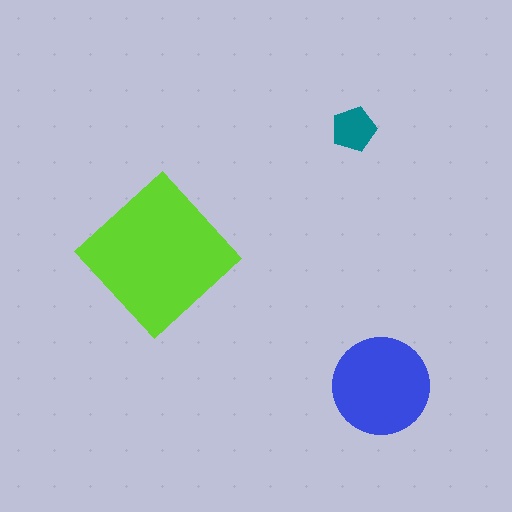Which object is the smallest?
The teal pentagon.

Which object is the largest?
The lime diamond.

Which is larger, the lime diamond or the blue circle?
The lime diamond.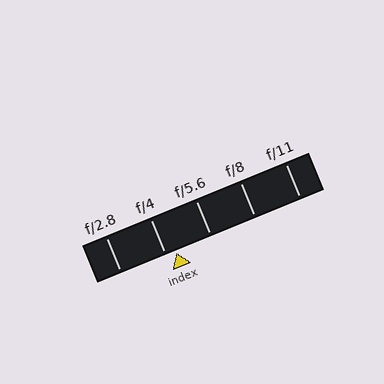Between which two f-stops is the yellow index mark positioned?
The index mark is between f/4 and f/5.6.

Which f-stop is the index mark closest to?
The index mark is closest to f/4.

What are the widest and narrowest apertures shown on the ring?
The widest aperture shown is f/2.8 and the narrowest is f/11.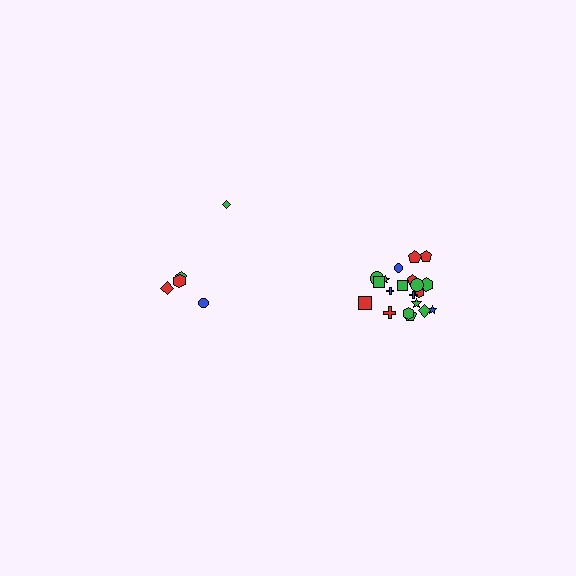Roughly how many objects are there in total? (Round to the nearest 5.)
Roughly 25 objects in total.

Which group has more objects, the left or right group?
The right group.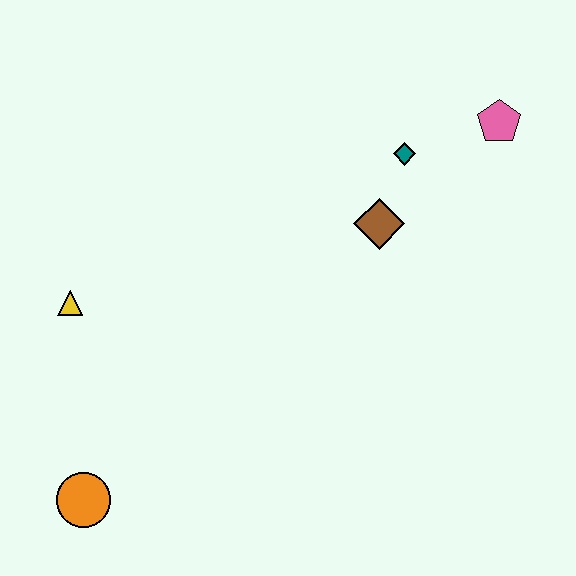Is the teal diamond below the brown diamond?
No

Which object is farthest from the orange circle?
The pink pentagon is farthest from the orange circle.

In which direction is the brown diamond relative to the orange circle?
The brown diamond is to the right of the orange circle.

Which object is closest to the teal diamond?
The brown diamond is closest to the teal diamond.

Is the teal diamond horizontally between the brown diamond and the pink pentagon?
Yes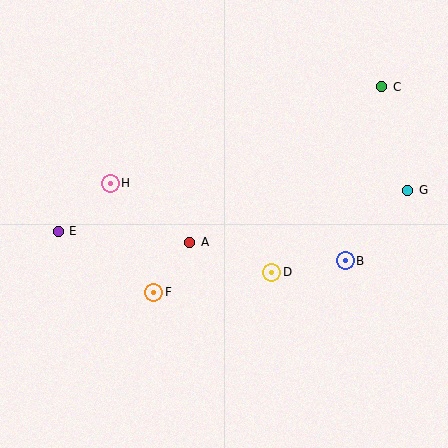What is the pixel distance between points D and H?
The distance between D and H is 184 pixels.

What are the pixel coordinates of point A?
Point A is at (190, 242).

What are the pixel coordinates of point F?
Point F is at (154, 292).